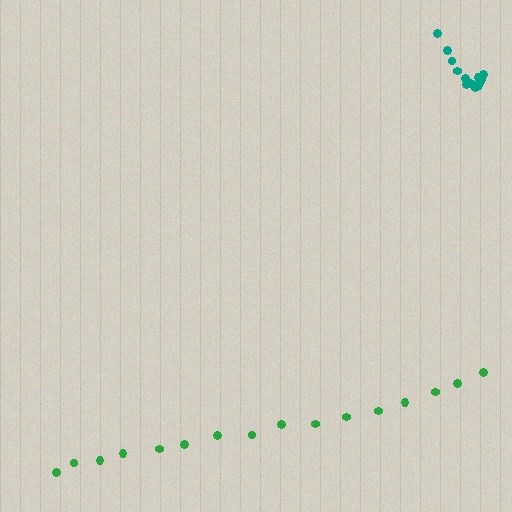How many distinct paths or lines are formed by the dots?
There are 2 distinct paths.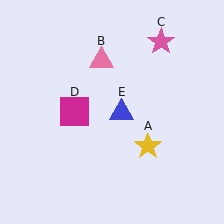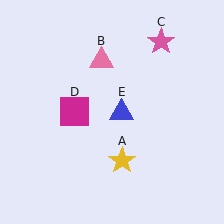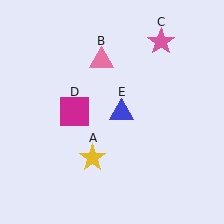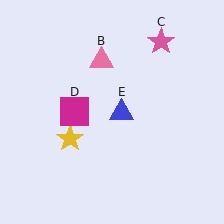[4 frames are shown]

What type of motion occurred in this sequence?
The yellow star (object A) rotated clockwise around the center of the scene.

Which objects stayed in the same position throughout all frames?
Pink triangle (object B) and pink star (object C) and magenta square (object D) and blue triangle (object E) remained stationary.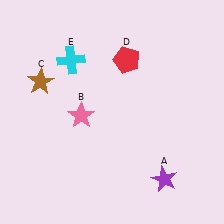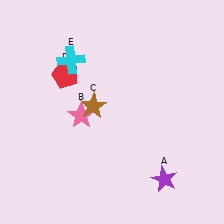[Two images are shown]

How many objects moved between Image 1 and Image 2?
2 objects moved between the two images.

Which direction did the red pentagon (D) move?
The red pentagon (D) moved left.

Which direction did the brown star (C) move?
The brown star (C) moved right.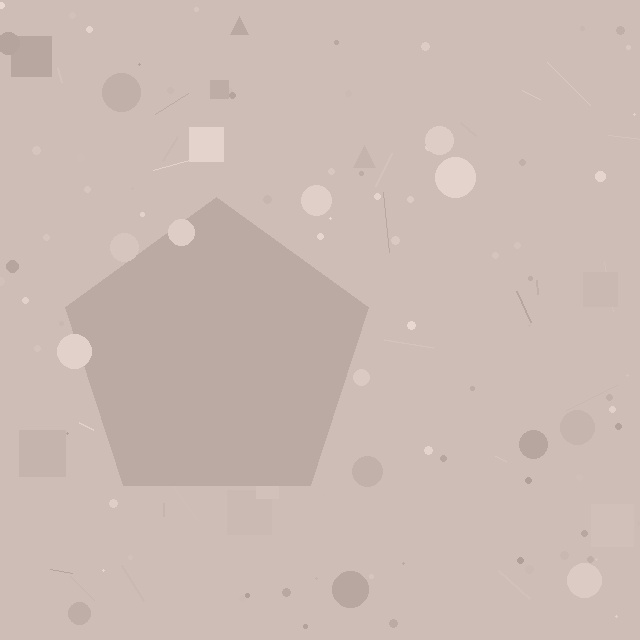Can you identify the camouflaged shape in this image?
The camouflaged shape is a pentagon.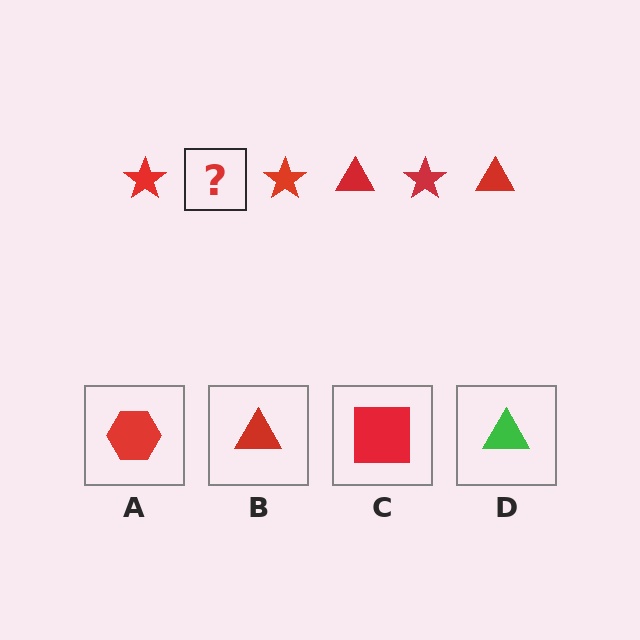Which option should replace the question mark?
Option B.